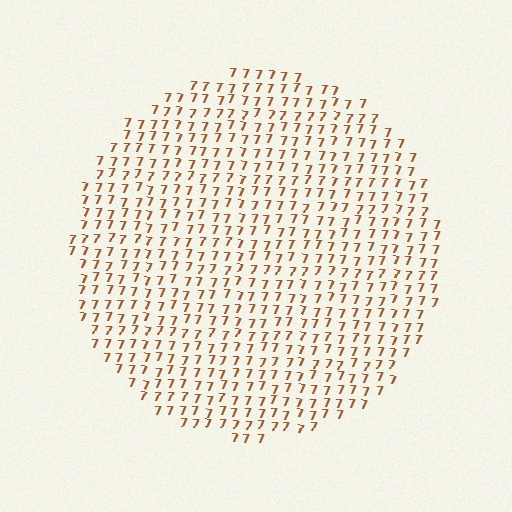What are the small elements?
The small elements are digit 7's.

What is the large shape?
The large shape is a circle.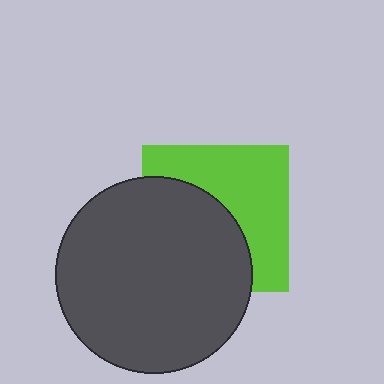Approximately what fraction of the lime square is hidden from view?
Roughly 50% of the lime square is hidden behind the dark gray circle.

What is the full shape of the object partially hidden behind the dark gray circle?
The partially hidden object is a lime square.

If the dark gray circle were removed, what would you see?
You would see the complete lime square.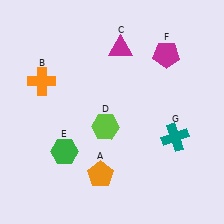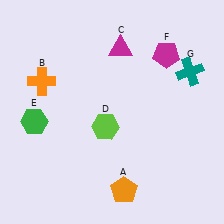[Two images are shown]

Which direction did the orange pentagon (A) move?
The orange pentagon (A) moved right.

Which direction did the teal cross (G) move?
The teal cross (G) moved up.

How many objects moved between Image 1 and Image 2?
3 objects moved between the two images.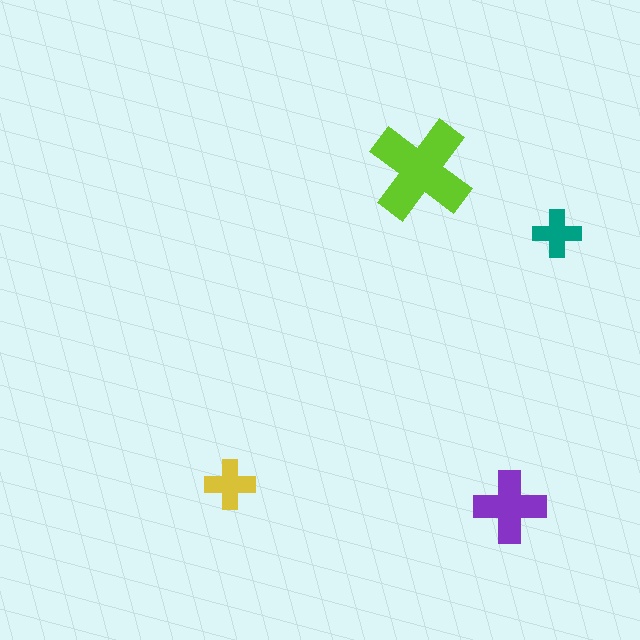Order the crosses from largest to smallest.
the lime one, the purple one, the yellow one, the teal one.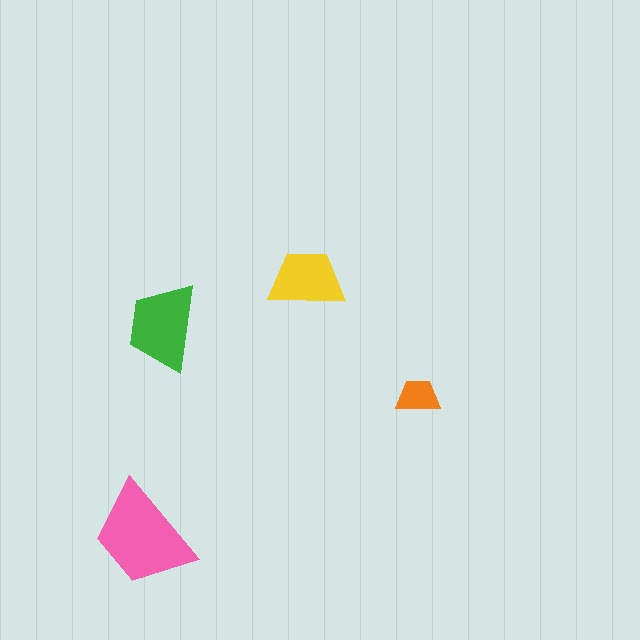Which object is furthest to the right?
The orange trapezoid is rightmost.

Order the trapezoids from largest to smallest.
the pink one, the green one, the yellow one, the orange one.